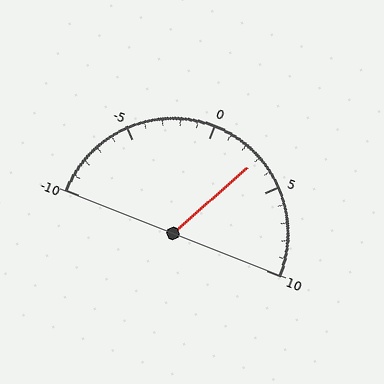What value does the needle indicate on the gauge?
The needle indicates approximately 3.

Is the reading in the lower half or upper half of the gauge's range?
The reading is in the upper half of the range (-10 to 10).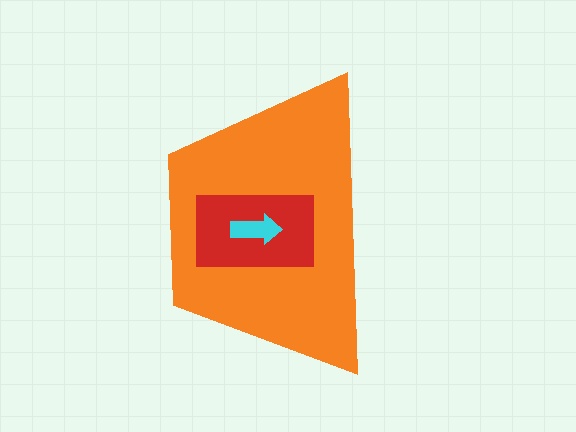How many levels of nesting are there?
3.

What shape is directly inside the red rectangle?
The cyan arrow.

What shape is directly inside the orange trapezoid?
The red rectangle.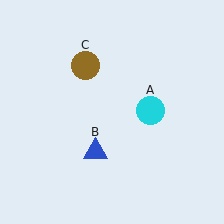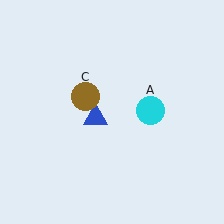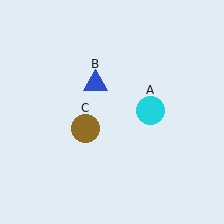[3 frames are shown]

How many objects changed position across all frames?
2 objects changed position: blue triangle (object B), brown circle (object C).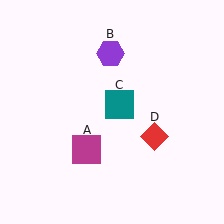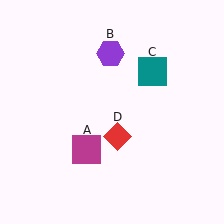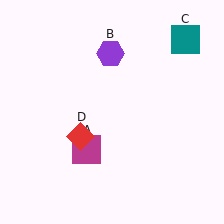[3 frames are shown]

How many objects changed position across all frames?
2 objects changed position: teal square (object C), red diamond (object D).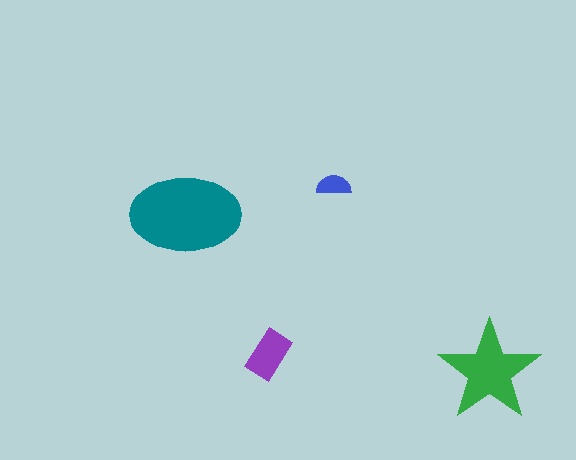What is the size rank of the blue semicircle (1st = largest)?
4th.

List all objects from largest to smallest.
The teal ellipse, the green star, the purple rectangle, the blue semicircle.